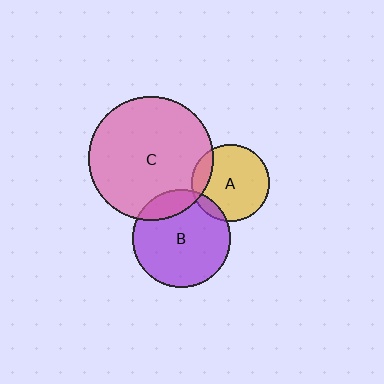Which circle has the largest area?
Circle C (pink).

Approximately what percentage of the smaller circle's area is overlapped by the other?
Approximately 10%.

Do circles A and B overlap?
Yes.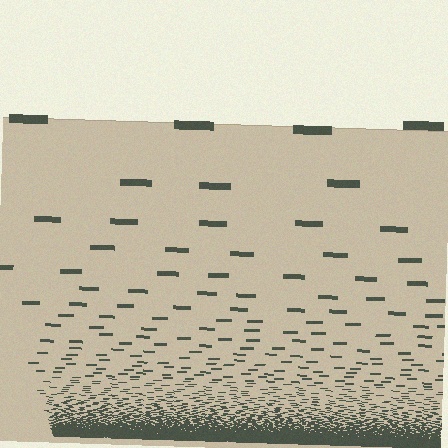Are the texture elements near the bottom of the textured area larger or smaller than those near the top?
Smaller. The gradient is inverted — elements near the bottom are smaller and denser.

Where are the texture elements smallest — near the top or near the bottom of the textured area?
Near the bottom.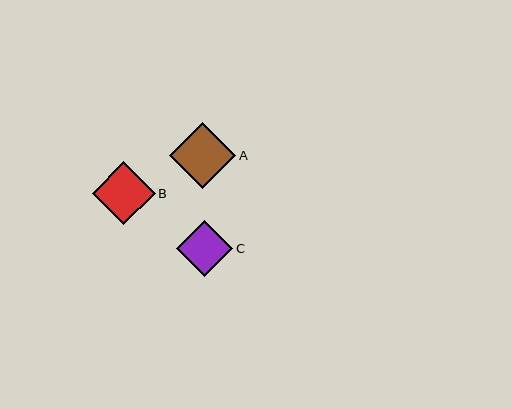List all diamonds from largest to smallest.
From largest to smallest: A, B, C.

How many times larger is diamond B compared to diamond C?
Diamond B is approximately 1.1 times the size of diamond C.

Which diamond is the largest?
Diamond A is the largest with a size of approximately 67 pixels.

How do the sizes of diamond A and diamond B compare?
Diamond A and diamond B are approximately the same size.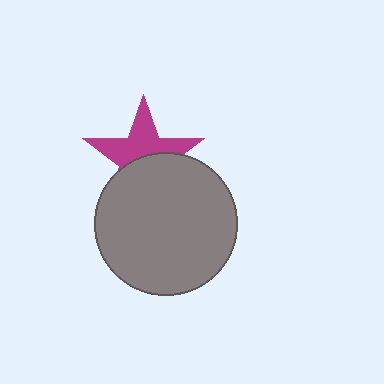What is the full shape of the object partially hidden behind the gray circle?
The partially hidden object is a magenta star.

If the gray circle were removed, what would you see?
You would see the complete magenta star.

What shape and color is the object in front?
The object in front is a gray circle.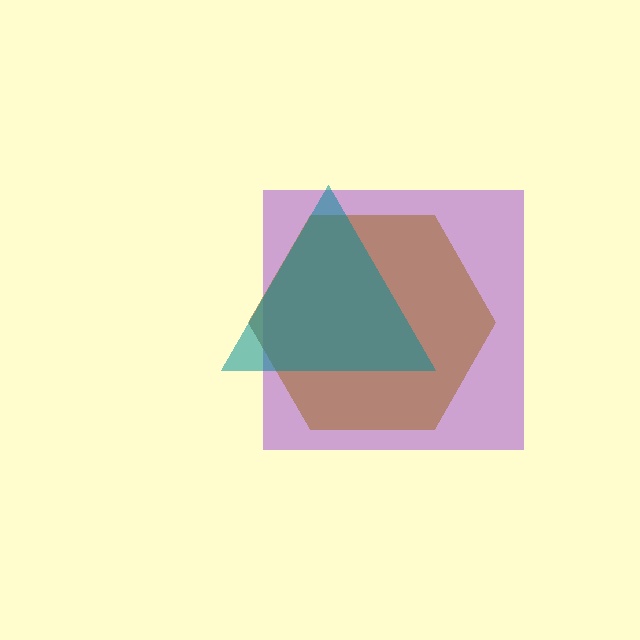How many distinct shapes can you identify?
There are 3 distinct shapes: a purple square, a brown hexagon, a teal triangle.